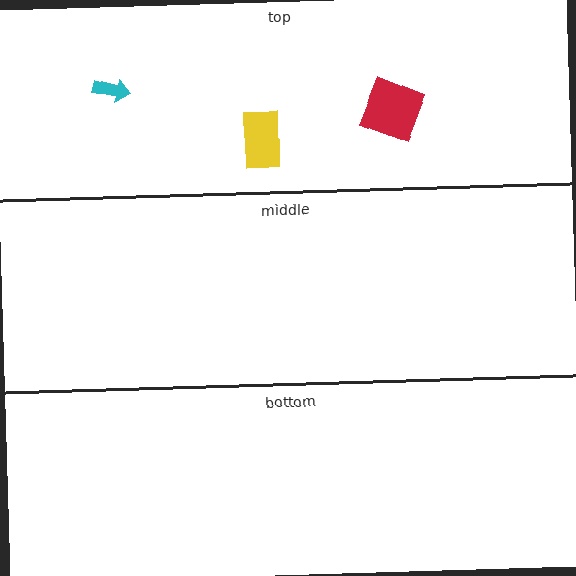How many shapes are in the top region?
3.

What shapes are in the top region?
The yellow rectangle, the cyan arrow, the red square.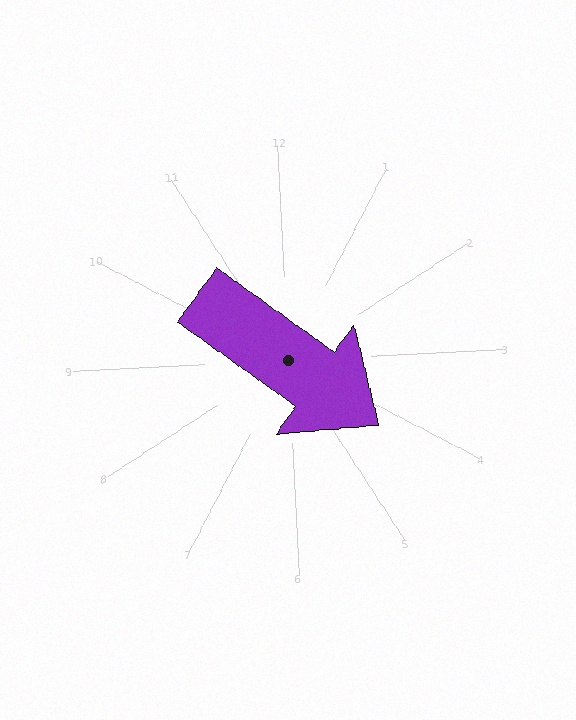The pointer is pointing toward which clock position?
Roughly 4 o'clock.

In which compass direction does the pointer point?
Southeast.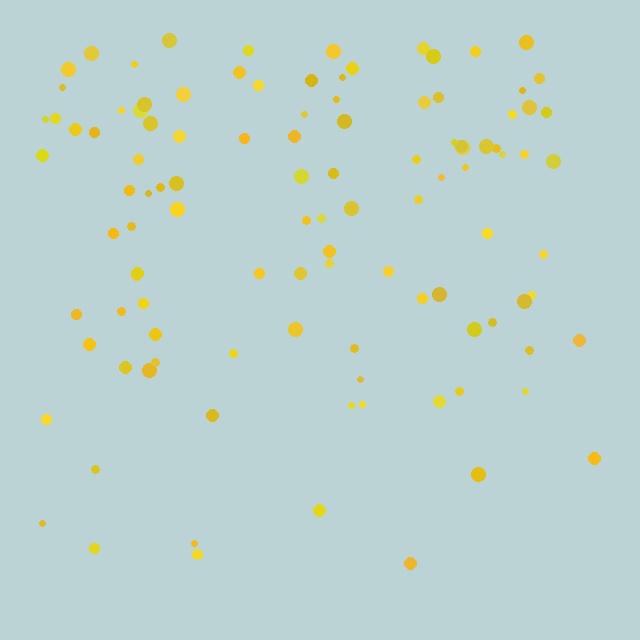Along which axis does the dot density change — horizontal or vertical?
Vertical.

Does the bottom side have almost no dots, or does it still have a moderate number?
Still a moderate number, just noticeably fewer than the top.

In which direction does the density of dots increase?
From bottom to top, with the top side densest.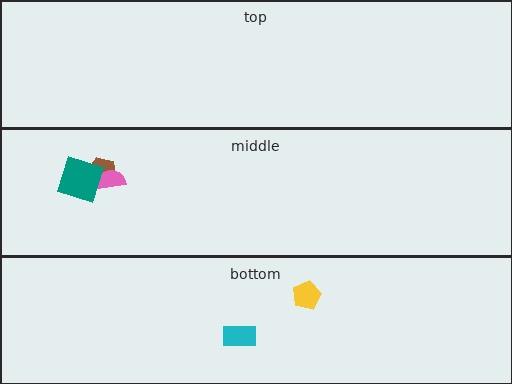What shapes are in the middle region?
The brown trapezoid, the pink semicircle, the teal square.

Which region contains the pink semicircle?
The middle region.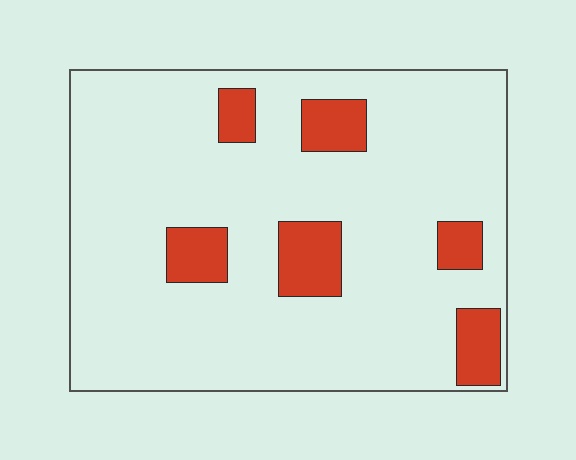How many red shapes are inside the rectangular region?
6.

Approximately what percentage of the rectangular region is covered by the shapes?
Approximately 15%.